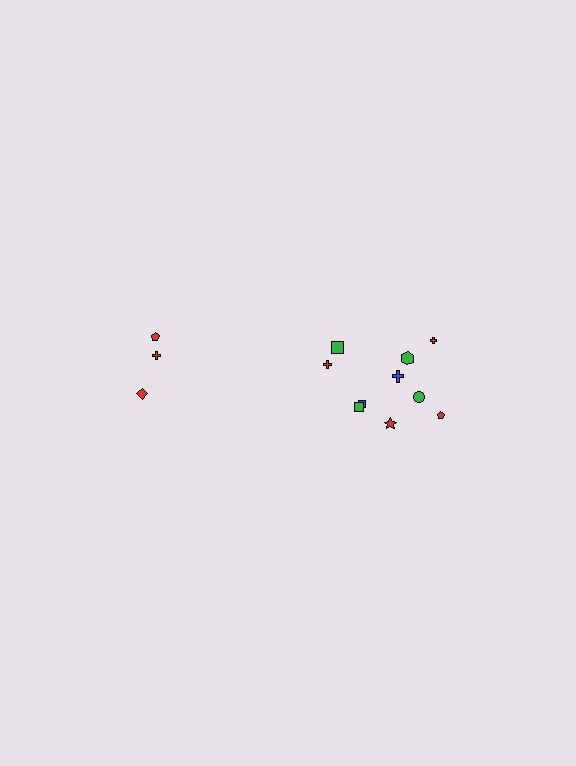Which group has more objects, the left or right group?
The right group.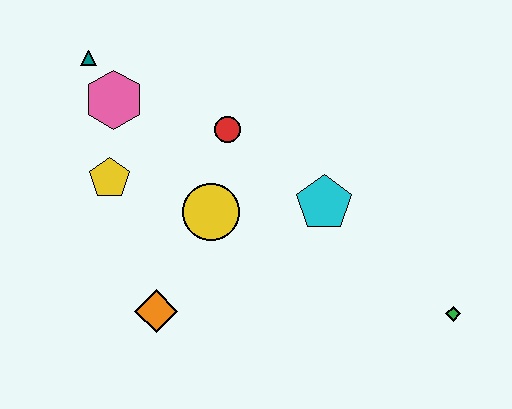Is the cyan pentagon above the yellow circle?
Yes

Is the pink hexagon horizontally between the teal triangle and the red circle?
Yes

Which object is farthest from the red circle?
The green diamond is farthest from the red circle.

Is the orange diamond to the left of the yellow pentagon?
No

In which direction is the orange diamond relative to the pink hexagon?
The orange diamond is below the pink hexagon.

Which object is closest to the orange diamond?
The yellow circle is closest to the orange diamond.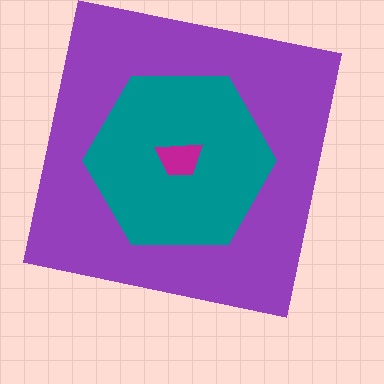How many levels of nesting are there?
3.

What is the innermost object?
The magenta trapezoid.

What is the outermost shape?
The purple square.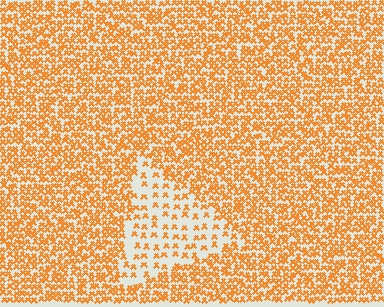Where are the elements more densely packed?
The elements are more densely packed outside the triangle boundary.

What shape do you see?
I see a triangle.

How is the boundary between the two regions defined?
The boundary is defined by a change in element density (approximately 2.5x ratio). All elements are the same color, size, and shape.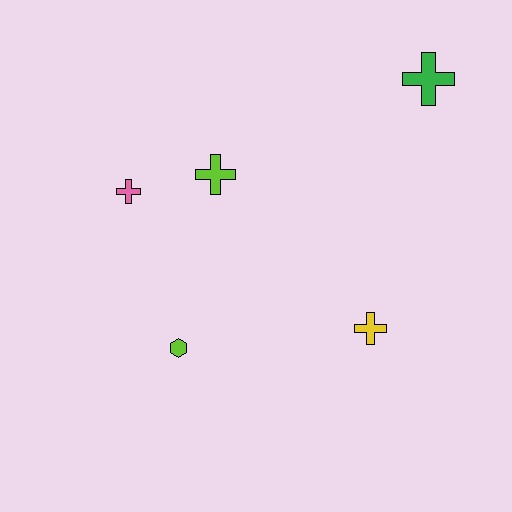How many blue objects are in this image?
There are no blue objects.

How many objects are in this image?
There are 5 objects.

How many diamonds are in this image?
There are no diamonds.